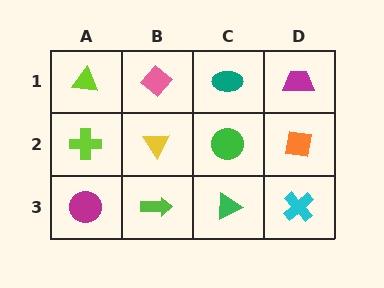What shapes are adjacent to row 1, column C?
A green circle (row 2, column C), a pink diamond (row 1, column B), a magenta trapezoid (row 1, column D).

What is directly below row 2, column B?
A lime arrow.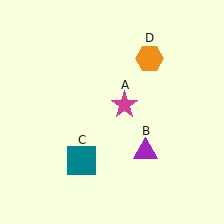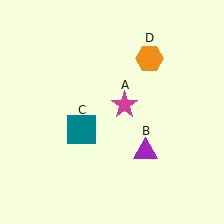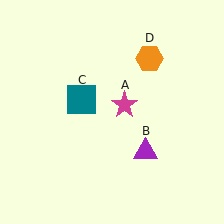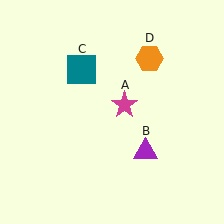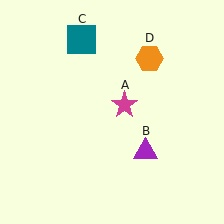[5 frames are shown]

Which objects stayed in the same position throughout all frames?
Magenta star (object A) and purple triangle (object B) and orange hexagon (object D) remained stationary.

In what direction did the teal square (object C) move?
The teal square (object C) moved up.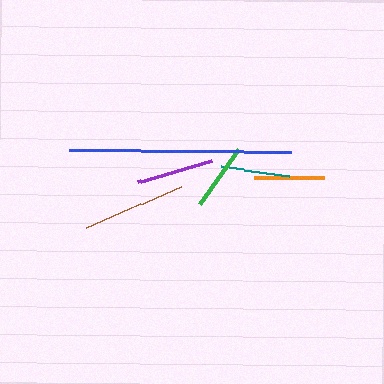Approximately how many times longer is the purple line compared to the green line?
The purple line is approximately 1.1 times the length of the green line.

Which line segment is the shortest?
The green line is the shortest at approximately 68 pixels.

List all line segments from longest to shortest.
From longest to shortest: blue, brown, purple, teal, orange, green.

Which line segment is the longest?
The blue line is the longest at approximately 221 pixels.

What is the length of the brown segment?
The brown segment is approximately 103 pixels long.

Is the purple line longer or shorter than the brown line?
The brown line is longer than the purple line.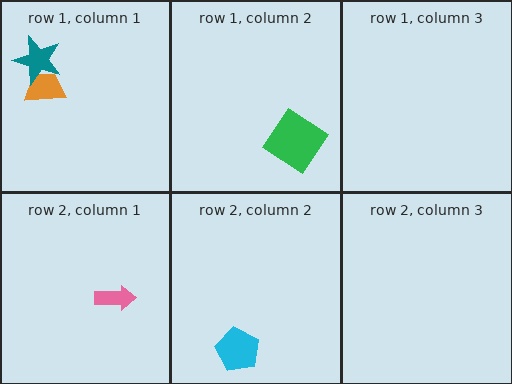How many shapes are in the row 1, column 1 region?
2.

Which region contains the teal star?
The row 1, column 1 region.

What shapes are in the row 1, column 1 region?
The orange trapezoid, the teal star.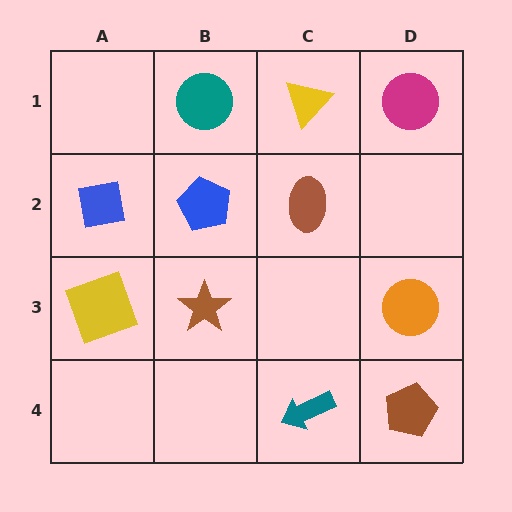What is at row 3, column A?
A yellow square.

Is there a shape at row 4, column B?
No, that cell is empty.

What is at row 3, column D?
An orange circle.